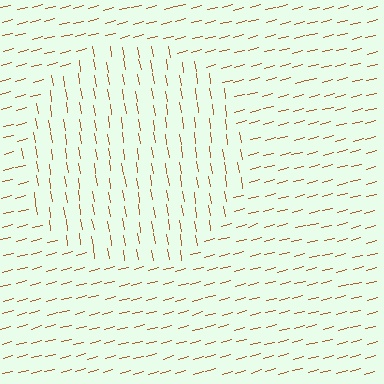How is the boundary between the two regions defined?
The boundary is defined purely by a change in line orientation (approximately 84 degrees difference). All lines are the same color and thickness.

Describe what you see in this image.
The image is filled with small brown line segments. A circle region in the image has lines oriented differently from the surrounding lines, creating a visible texture boundary.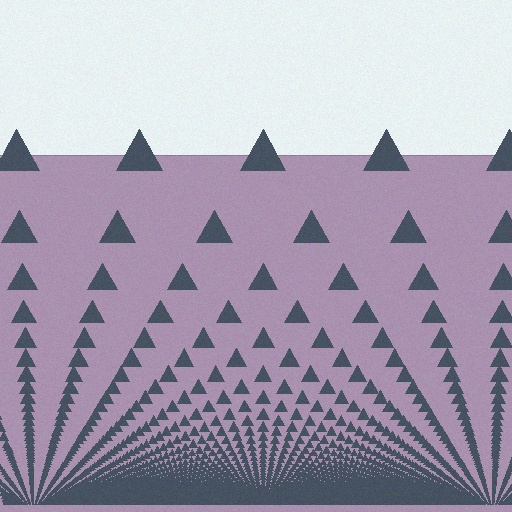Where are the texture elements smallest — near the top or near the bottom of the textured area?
Near the bottom.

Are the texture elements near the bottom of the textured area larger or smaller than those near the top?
Smaller. The gradient is inverted — elements near the bottom are smaller and denser.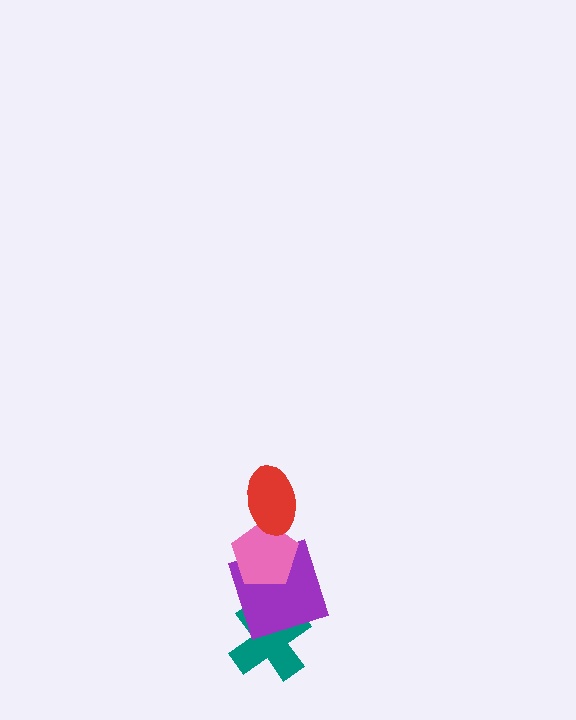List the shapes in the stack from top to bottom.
From top to bottom: the red ellipse, the pink pentagon, the purple square, the teal cross.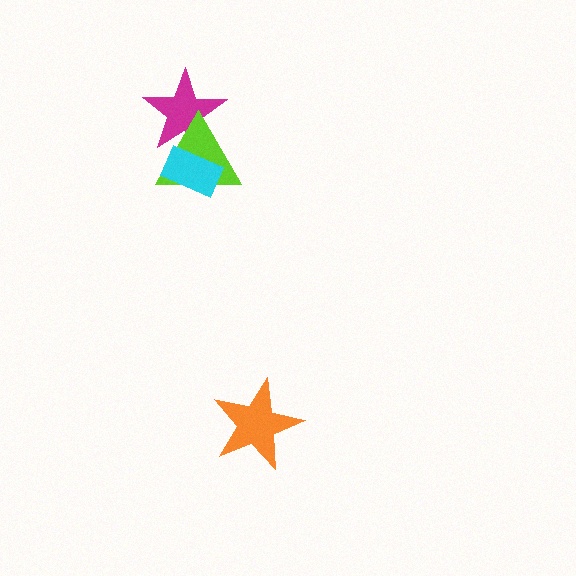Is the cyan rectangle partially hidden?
No, no other shape covers it.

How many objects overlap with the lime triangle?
2 objects overlap with the lime triangle.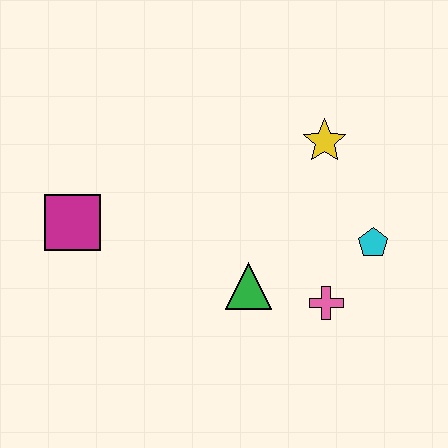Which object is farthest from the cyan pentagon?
The magenta square is farthest from the cyan pentagon.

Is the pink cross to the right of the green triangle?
Yes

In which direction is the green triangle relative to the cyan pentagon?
The green triangle is to the left of the cyan pentagon.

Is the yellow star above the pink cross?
Yes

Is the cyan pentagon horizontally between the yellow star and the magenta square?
No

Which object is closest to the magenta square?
The green triangle is closest to the magenta square.